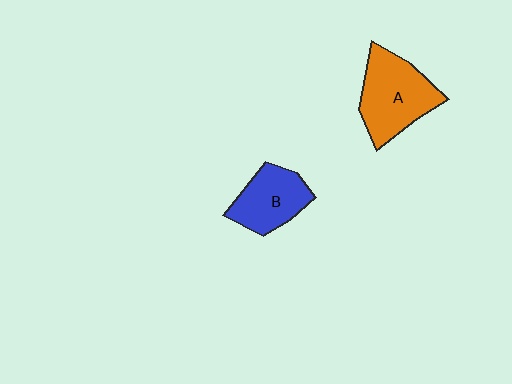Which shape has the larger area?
Shape A (orange).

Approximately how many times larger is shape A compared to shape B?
Approximately 1.4 times.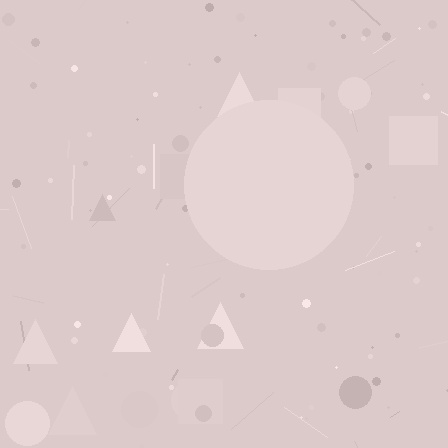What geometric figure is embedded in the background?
A circle is embedded in the background.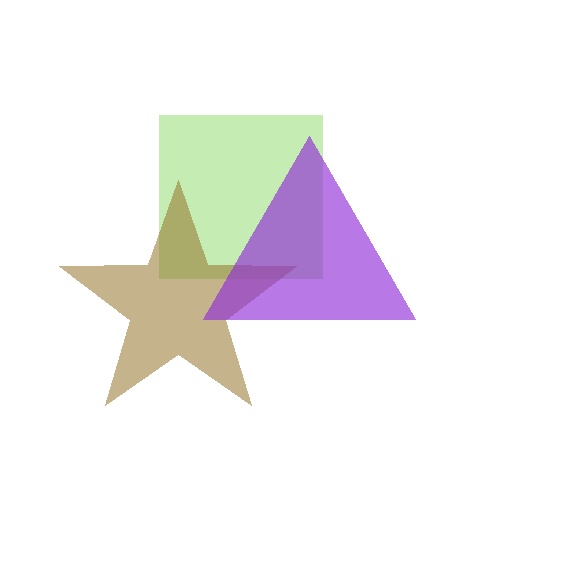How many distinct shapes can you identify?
There are 3 distinct shapes: a lime square, a brown star, a purple triangle.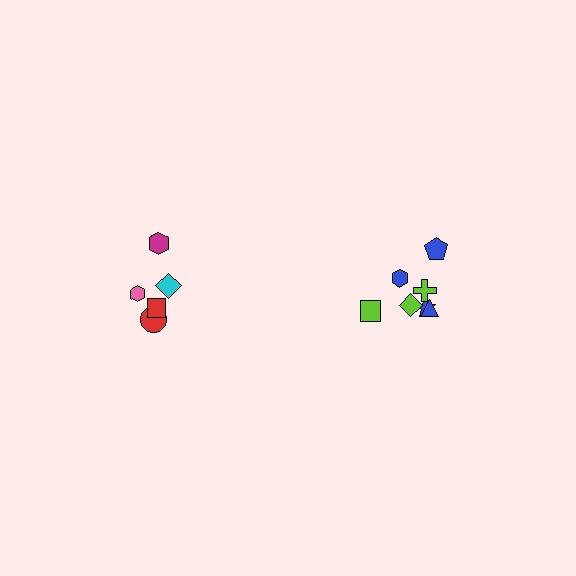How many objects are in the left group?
There are 5 objects.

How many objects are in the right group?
There are 7 objects.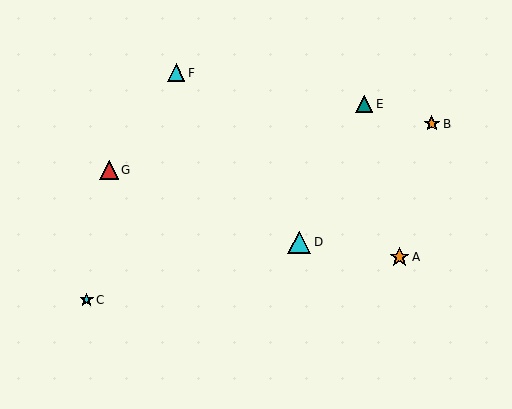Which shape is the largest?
The cyan triangle (labeled D) is the largest.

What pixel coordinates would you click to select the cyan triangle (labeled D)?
Click at (299, 243) to select the cyan triangle D.